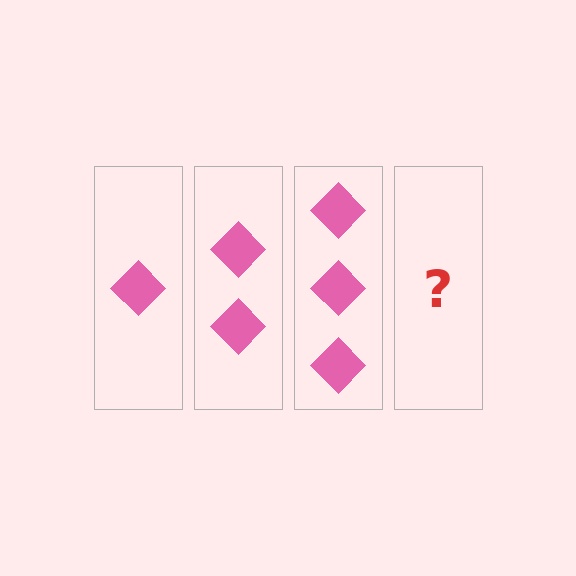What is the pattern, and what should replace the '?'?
The pattern is that each step adds one more diamond. The '?' should be 4 diamonds.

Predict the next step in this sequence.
The next step is 4 diamonds.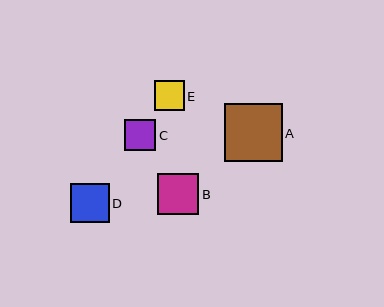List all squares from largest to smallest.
From largest to smallest: A, B, D, C, E.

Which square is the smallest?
Square E is the smallest with a size of approximately 30 pixels.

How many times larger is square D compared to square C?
Square D is approximately 1.3 times the size of square C.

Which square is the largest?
Square A is the largest with a size of approximately 57 pixels.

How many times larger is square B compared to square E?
Square B is approximately 1.4 times the size of square E.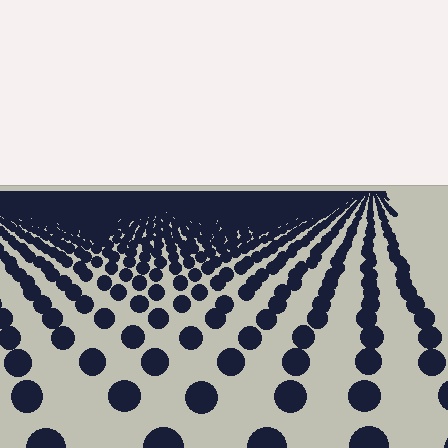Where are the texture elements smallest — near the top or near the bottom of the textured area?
Near the top.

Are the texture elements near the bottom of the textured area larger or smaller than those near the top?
Larger. Near the bottom, elements are closer to the viewer and appear at a bigger on-screen size.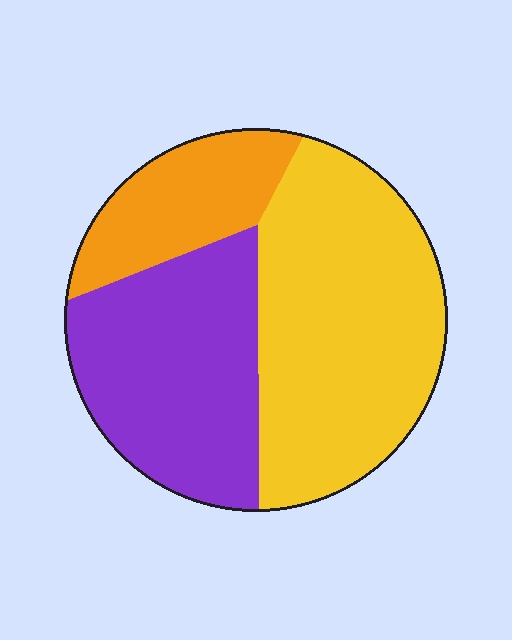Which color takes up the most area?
Yellow, at roughly 45%.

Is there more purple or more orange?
Purple.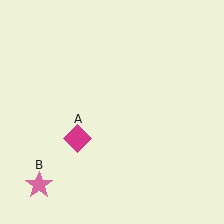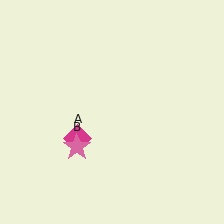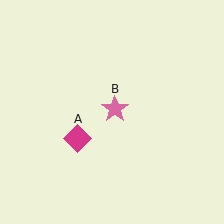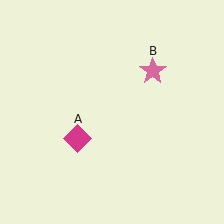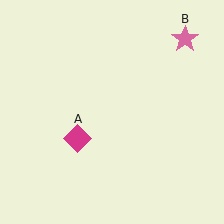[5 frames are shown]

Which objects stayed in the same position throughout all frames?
Magenta diamond (object A) remained stationary.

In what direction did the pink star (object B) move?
The pink star (object B) moved up and to the right.